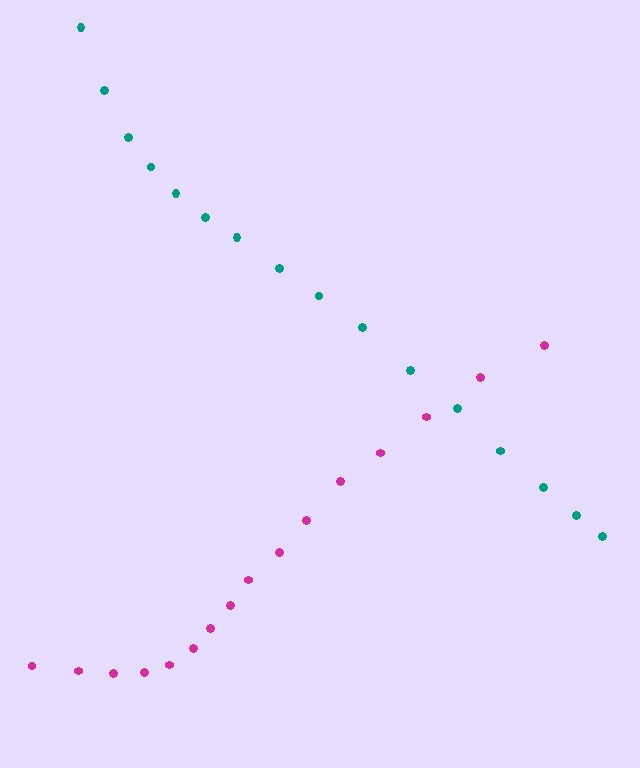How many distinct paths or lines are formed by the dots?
There are 2 distinct paths.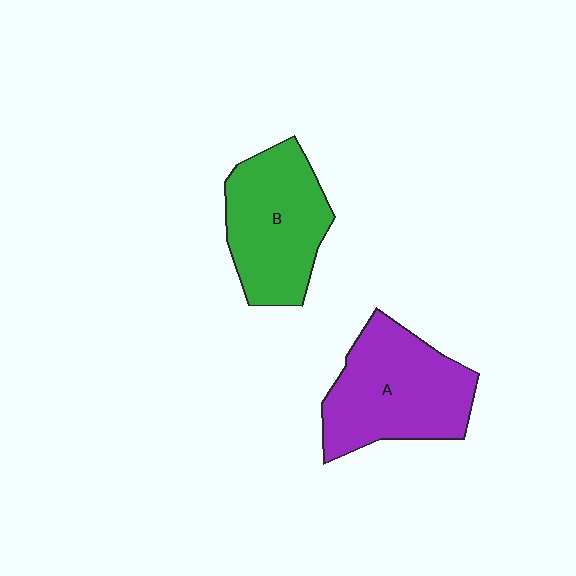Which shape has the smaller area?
Shape B (green).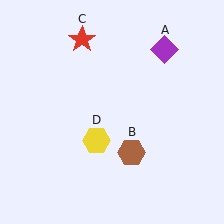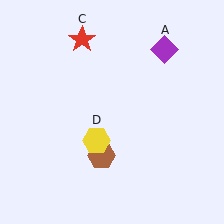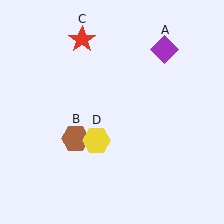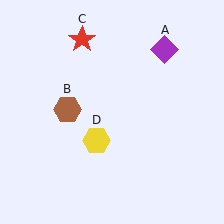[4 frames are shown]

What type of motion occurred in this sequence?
The brown hexagon (object B) rotated clockwise around the center of the scene.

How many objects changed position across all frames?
1 object changed position: brown hexagon (object B).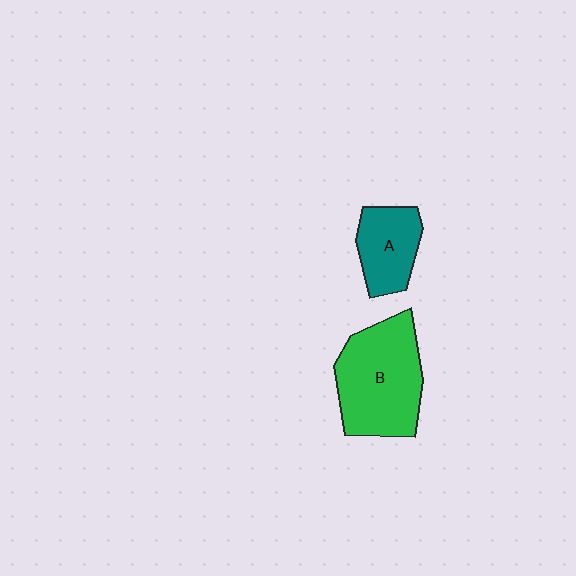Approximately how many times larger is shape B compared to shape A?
Approximately 1.9 times.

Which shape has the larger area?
Shape B (green).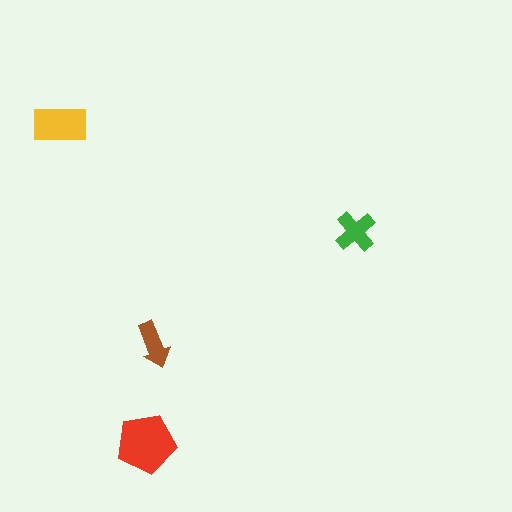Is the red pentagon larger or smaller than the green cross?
Larger.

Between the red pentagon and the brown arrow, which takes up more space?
The red pentagon.